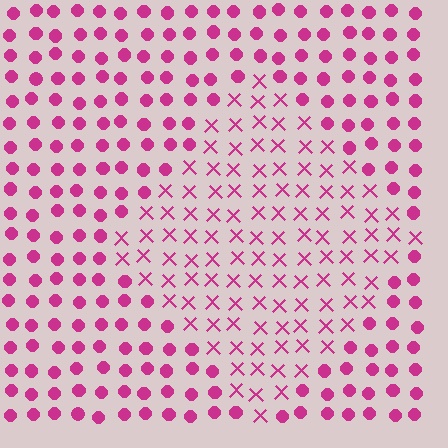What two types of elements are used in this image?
The image uses X marks inside the diamond region and circles outside it.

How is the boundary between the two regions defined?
The boundary is defined by a change in element shape: X marks inside vs. circles outside. All elements share the same color and spacing.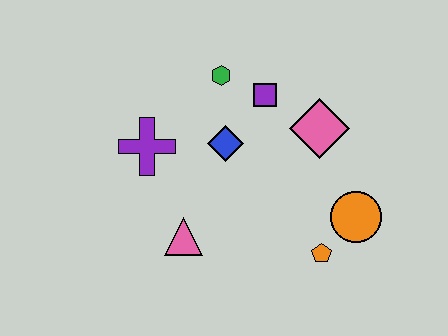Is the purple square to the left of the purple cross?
No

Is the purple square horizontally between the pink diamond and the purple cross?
Yes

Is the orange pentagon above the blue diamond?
No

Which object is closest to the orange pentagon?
The orange circle is closest to the orange pentagon.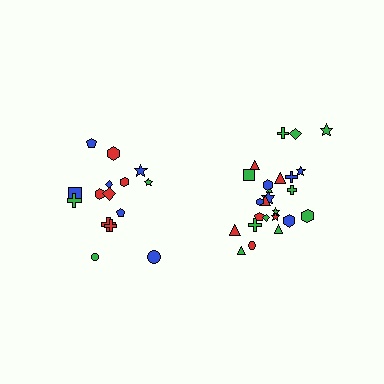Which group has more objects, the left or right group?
The right group.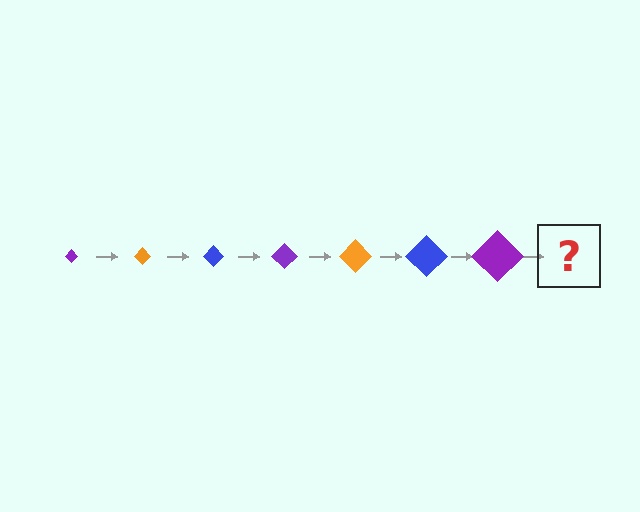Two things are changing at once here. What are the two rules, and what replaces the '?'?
The two rules are that the diamond grows larger each step and the color cycles through purple, orange, and blue. The '?' should be an orange diamond, larger than the previous one.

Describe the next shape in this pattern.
It should be an orange diamond, larger than the previous one.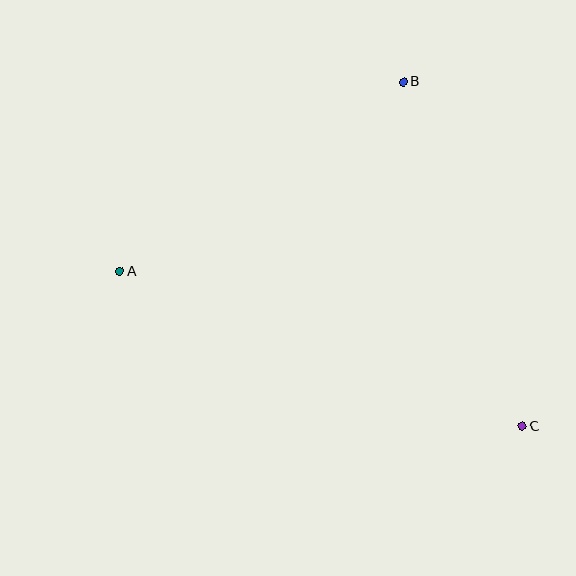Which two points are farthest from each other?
Points A and C are farthest from each other.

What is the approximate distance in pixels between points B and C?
The distance between B and C is approximately 365 pixels.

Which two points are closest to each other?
Points A and B are closest to each other.